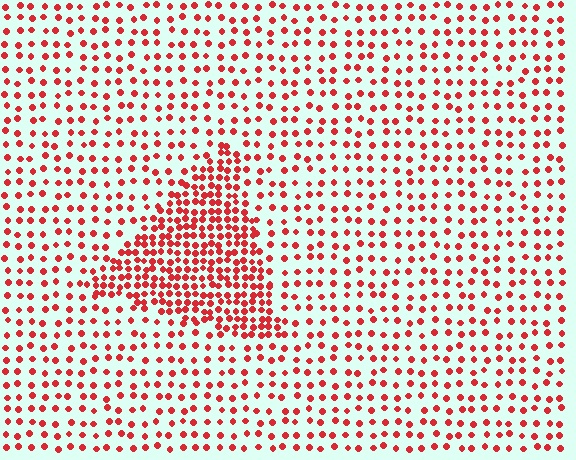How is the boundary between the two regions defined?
The boundary is defined by a change in element density (approximately 2.3x ratio). All elements are the same color, size, and shape.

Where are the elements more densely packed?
The elements are more densely packed inside the triangle boundary.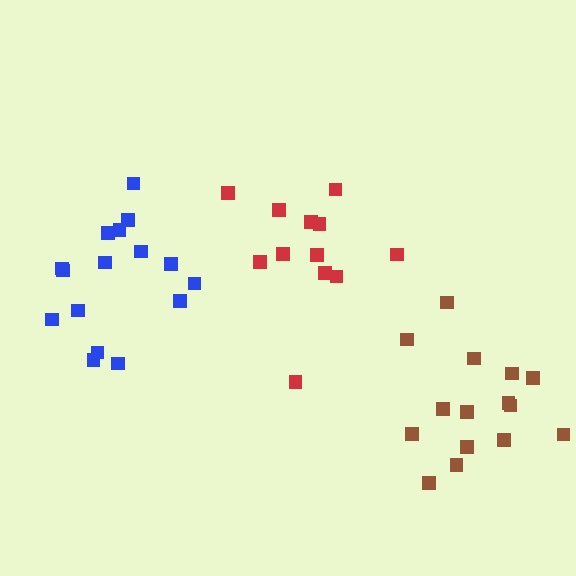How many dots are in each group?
Group 1: 12 dots, Group 2: 16 dots, Group 3: 15 dots (43 total).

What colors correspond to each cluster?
The clusters are colored: red, blue, brown.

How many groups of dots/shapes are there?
There are 3 groups.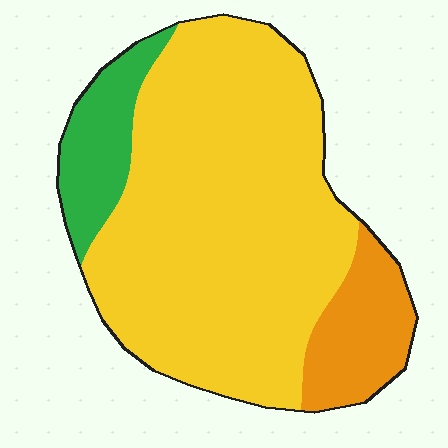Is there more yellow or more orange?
Yellow.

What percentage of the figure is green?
Green takes up less than a quarter of the figure.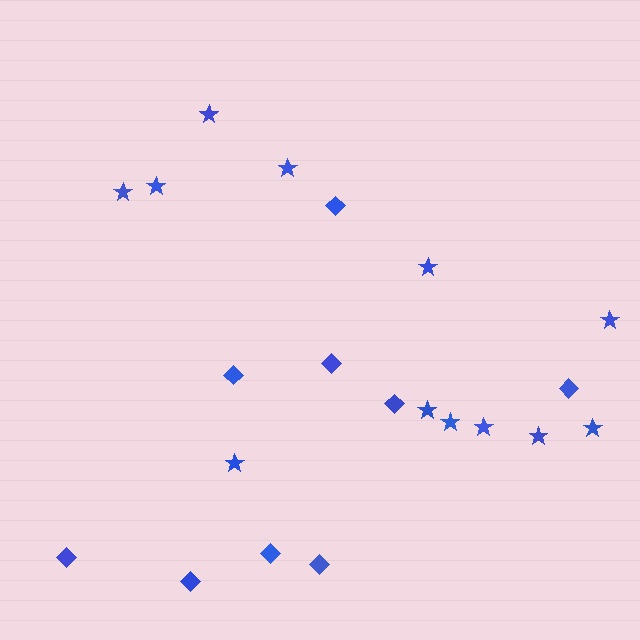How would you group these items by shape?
There are 2 groups: one group of diamonds (9) and one group of stars (12).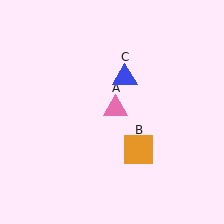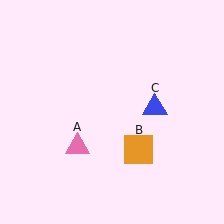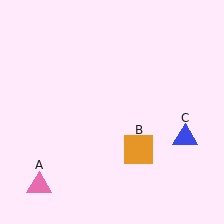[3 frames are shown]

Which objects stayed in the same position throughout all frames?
Orange square (object B) remained stationary.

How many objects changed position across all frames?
2 objects changed position: pink triangle (object A), blue triangle (object C).